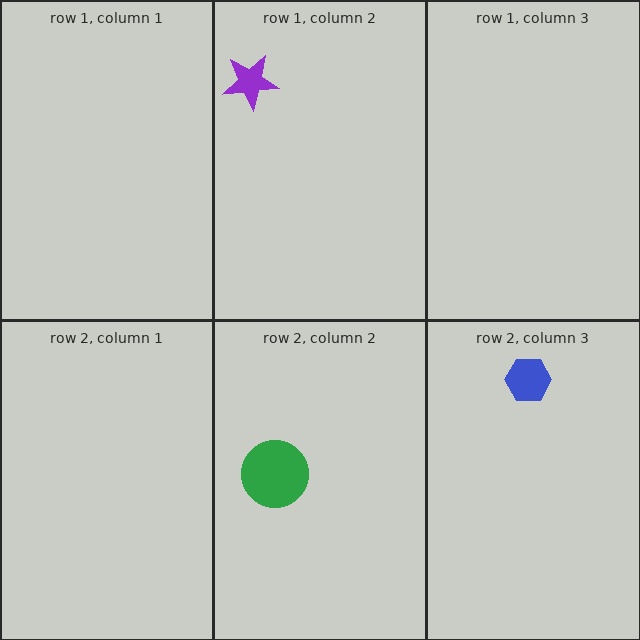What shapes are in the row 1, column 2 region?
The purple star.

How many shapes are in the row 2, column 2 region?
1.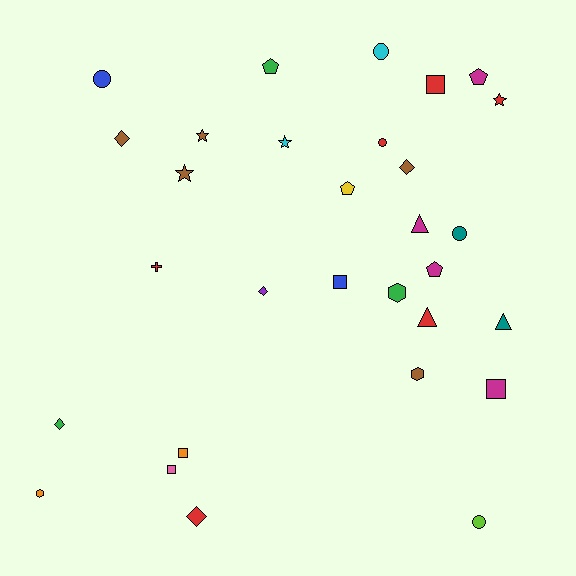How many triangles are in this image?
There are 3 triangles.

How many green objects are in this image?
There are 3 green objects.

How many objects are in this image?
There are 30 objects.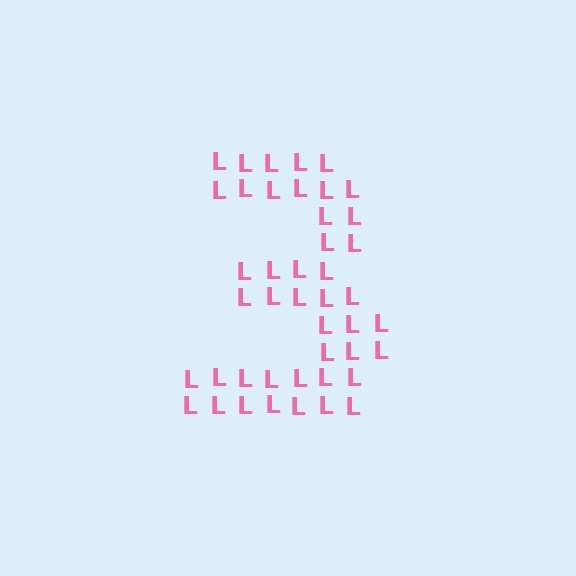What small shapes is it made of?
It is made of small letter L's.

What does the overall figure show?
The overall figure shows the digit 3.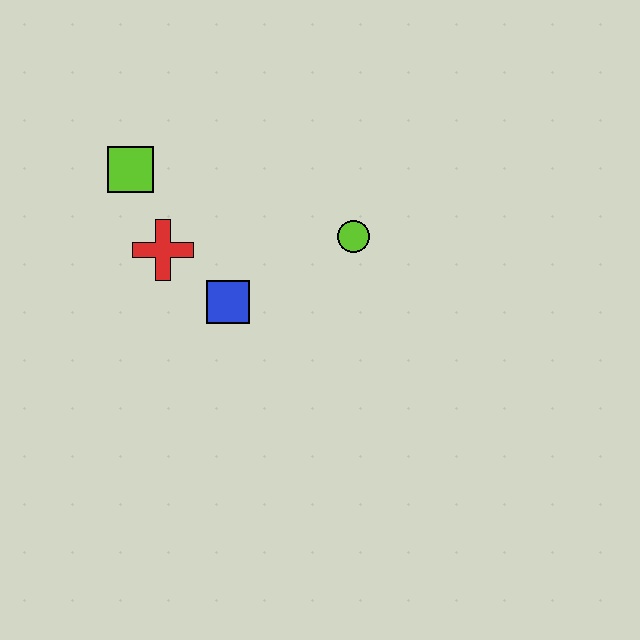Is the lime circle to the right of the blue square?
Yes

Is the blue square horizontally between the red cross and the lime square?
No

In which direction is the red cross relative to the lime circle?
The red cross is to the left of the lime circle.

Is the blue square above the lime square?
No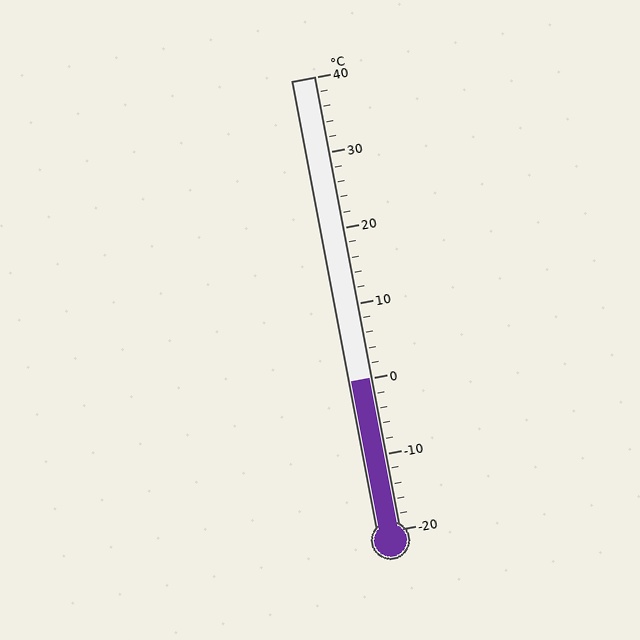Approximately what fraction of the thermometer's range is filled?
The thermometer is filled to approximately 35% of its range.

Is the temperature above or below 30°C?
The temperature is below 30°C.